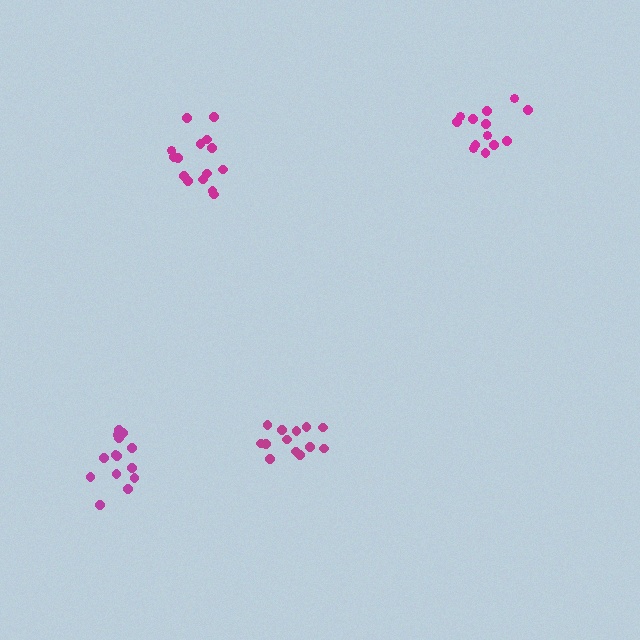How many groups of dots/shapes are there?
There are 4 groups.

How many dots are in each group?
Group 1: 13 dots, Group 2: 15 dots, Group 3: 14 dots, Group 4: 13 dots (55 total).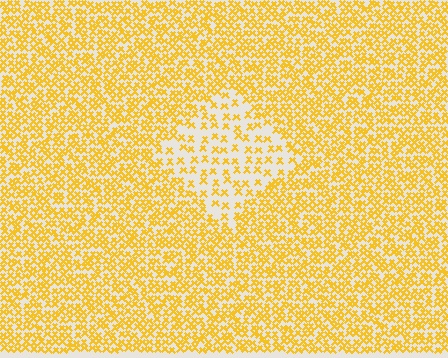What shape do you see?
I see a diamond.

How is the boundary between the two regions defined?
The boundary is defined by a change in element density (approximately 2.2x ratio). All elements are the same color, size, and shape.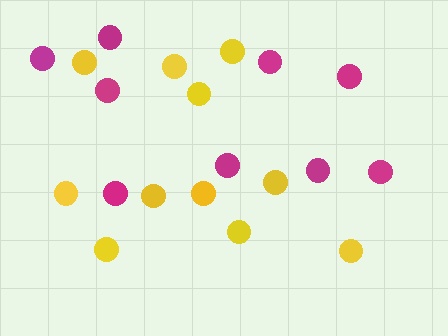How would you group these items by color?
There are 2 groups: one group of yellow circles (11) and one group of magenta circles (9).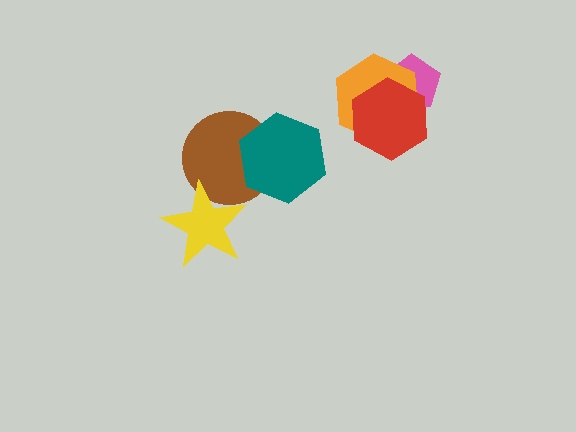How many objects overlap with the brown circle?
2 objects overlap with the brown circle.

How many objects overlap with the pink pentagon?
2 objects overlap with the pink pentagon.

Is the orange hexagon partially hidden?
Yes, it is partially covered by another shape.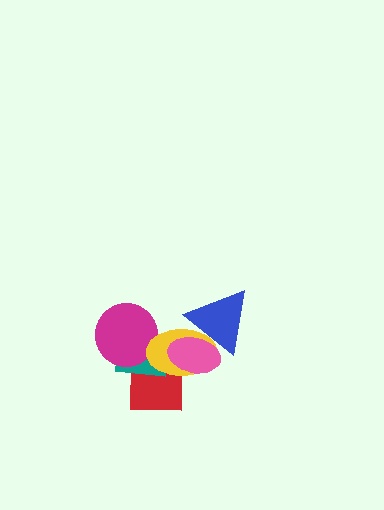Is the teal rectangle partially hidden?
Yes, it is partially covered by another shape.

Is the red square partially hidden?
Yes, it is partially covered by another shape.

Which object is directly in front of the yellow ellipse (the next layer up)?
The pink ellipse is directly in front of the yellow ellipse.